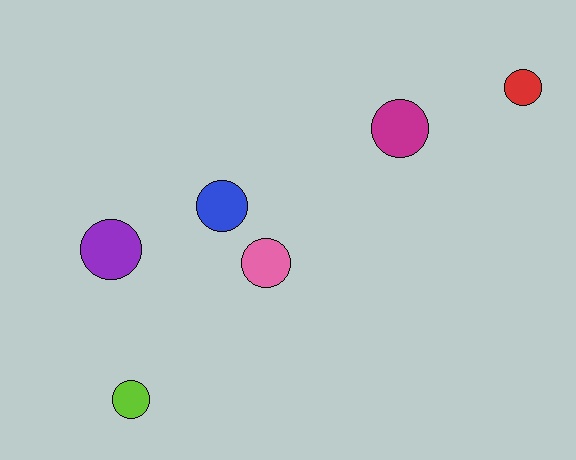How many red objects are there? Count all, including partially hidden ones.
There is 1 red object.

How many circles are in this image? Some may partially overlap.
There are 6 circles.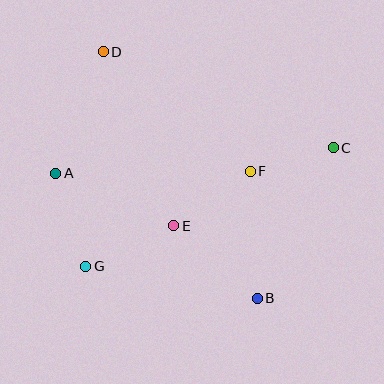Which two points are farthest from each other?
Points B and D are farthest from each other.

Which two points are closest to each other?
Points C and F are closest to each other.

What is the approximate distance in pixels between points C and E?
The distance between C and E is approximately 178 pixels.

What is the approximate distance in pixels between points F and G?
The distance between F and G is approximately 190 pixels.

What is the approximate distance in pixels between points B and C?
The distance between B and C is approximately 169 pixels.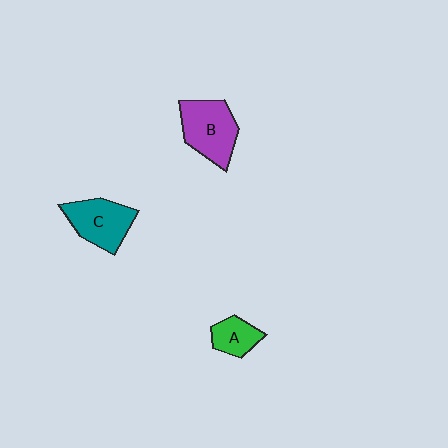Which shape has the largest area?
Shape B (purple).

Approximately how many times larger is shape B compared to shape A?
Approximately 2.0 times.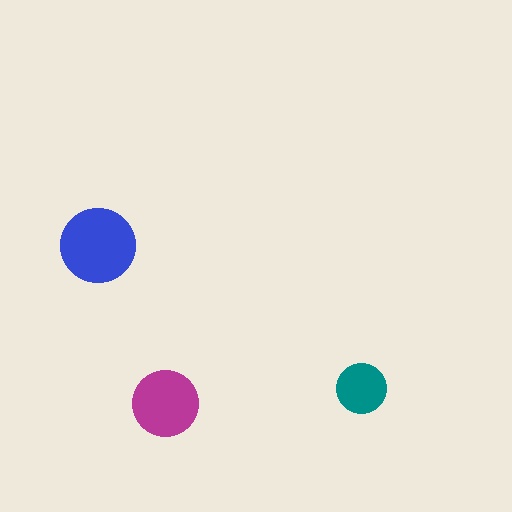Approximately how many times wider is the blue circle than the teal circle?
About 1.5 times wider.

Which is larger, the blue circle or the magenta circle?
The blue one.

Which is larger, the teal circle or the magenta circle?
The magenta one.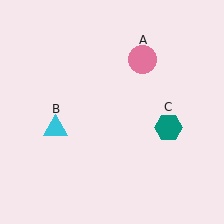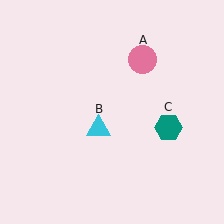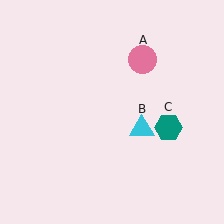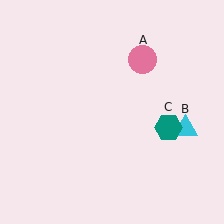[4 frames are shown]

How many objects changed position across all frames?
1 object changed position: cyan triangle (object B).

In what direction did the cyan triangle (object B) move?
The cyan triangle (object B) moved right.